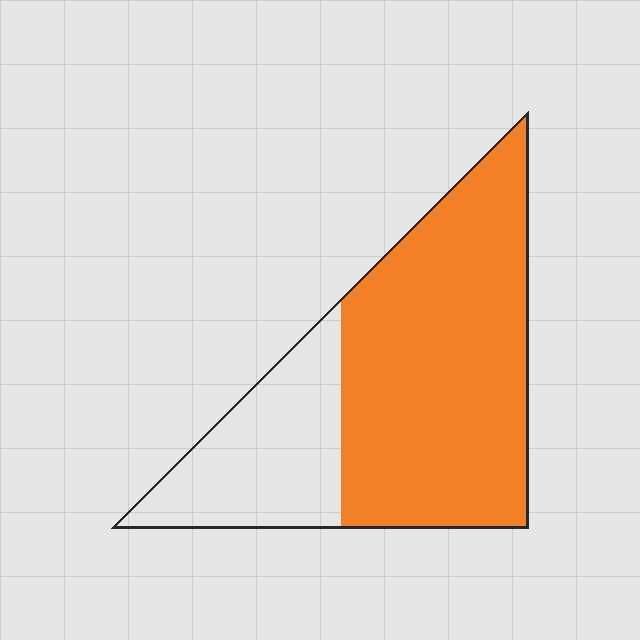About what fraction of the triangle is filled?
About two thirds (2/3).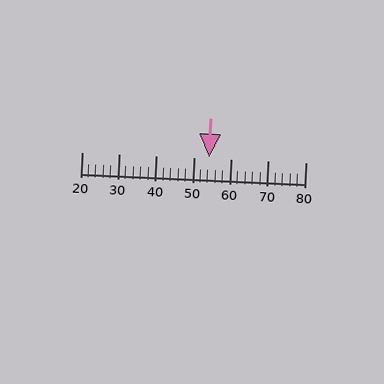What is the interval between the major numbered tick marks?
The major tick marks are spaced 10 units apart.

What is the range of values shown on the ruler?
The ruler shows values from 20 to 80.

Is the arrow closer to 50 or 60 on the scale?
The arrow is closer to 50.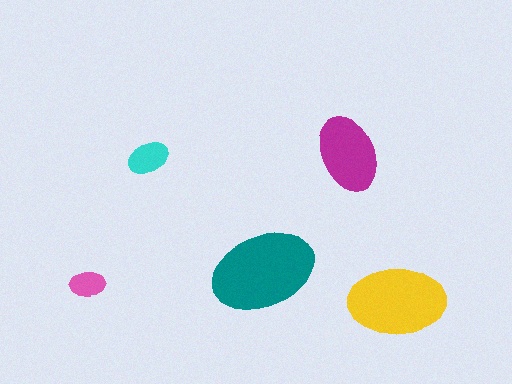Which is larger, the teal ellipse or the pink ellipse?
The teal one.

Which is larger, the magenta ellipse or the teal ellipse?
The teal one.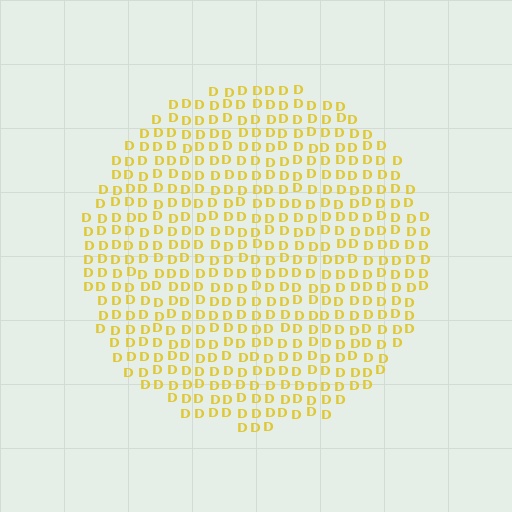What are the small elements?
The small elements are letter D's.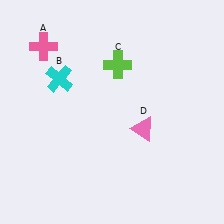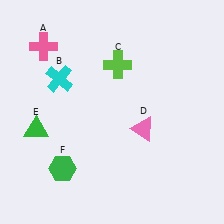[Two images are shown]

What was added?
A green triangle (E), a green hexagon (F) were added in Image 2.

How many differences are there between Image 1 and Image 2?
There are 2 differences between the two images.